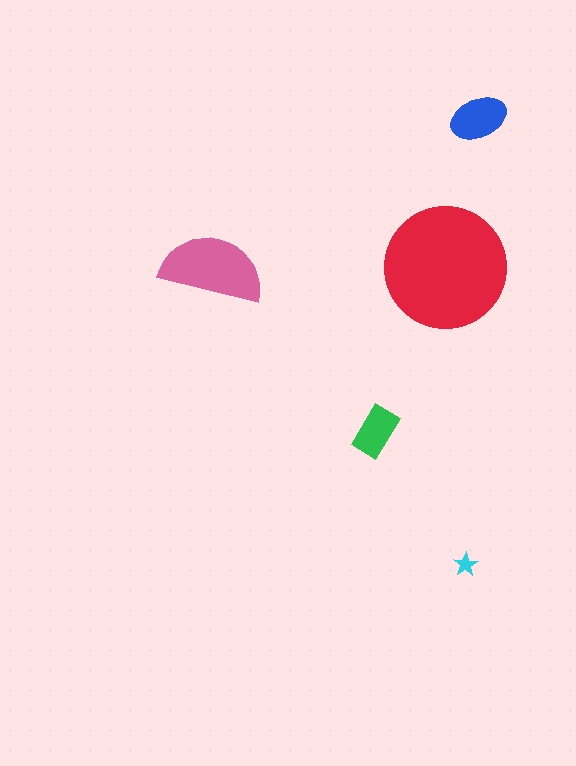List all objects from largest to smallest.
The red circle, the pink semicircle, the blue ellipse, the green rectangle, the cyan star.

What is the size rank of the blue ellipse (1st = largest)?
3rd.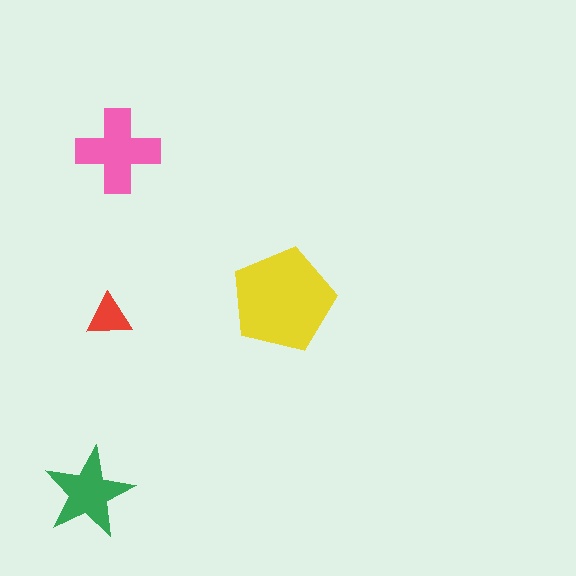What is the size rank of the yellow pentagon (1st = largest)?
1st.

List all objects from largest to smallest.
The yellow pentagon, the pink cross, the green star, the red triangle.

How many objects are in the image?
There are 4 objects in the image.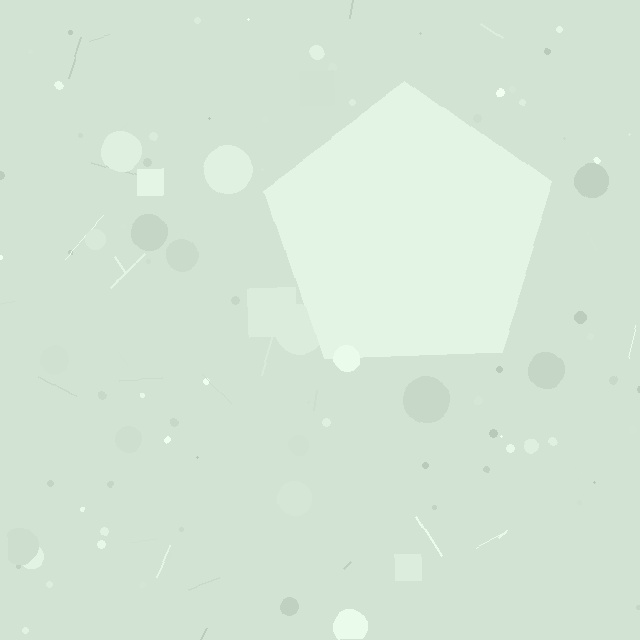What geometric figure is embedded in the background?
A pentagon is embedded in the background.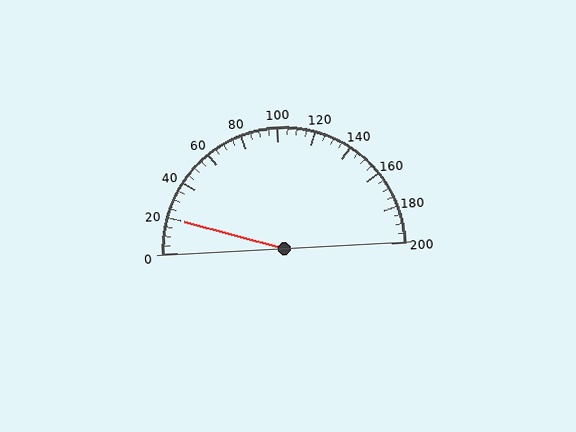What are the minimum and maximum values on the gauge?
The gauge ranges from 0 to 200.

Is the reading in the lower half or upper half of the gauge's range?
The reading is in the lower half of the range (0 to 200).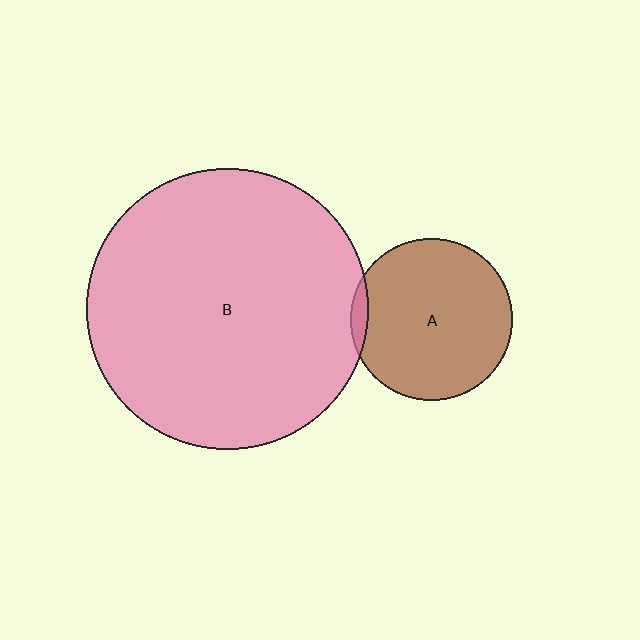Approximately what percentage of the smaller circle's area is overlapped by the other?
Approximately 5%.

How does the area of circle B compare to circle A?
Approximately 3.0 times.